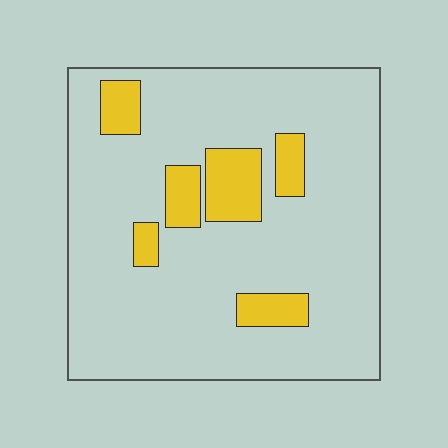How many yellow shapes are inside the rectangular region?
6.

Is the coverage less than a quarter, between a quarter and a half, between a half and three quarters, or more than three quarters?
Less than a quarter.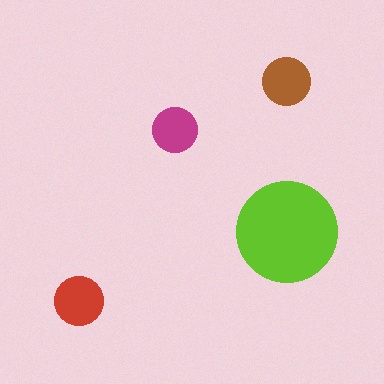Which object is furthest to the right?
The lime circle is rightmost.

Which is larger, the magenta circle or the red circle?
The red one.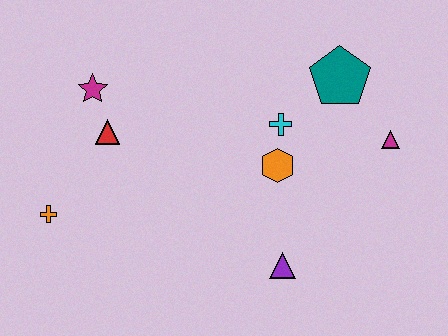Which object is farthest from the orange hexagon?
The orange cross is farthest from the orange hexagon.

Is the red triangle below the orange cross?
No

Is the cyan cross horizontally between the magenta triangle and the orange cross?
Yes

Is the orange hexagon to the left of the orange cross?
No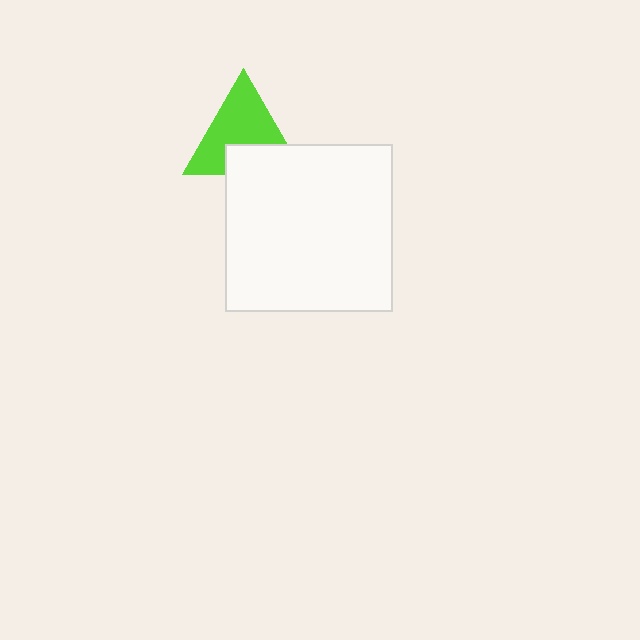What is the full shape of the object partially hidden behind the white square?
The partially hidden object is a lime triangle.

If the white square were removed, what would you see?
You would see the complete lime triangle.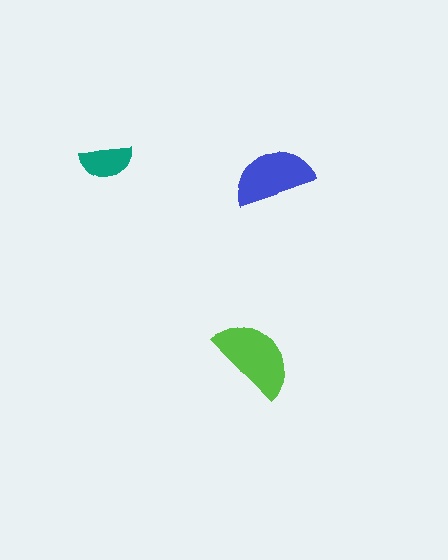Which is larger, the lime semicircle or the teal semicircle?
The lime one.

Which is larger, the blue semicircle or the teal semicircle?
The blue one.